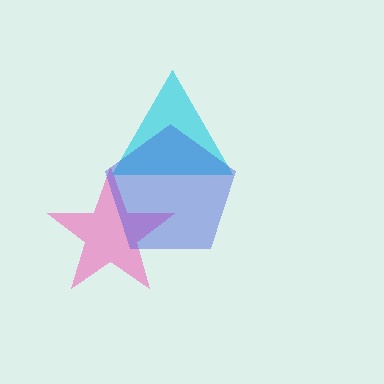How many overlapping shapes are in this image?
There are 3 overlapping shapes in the image.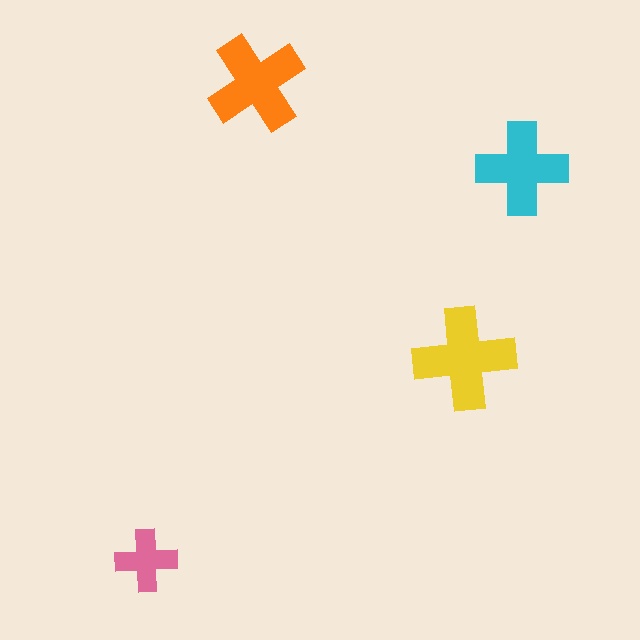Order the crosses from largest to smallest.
the yellow one, the orange one, the cyan one, the pink one.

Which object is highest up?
The orange cross is topmost.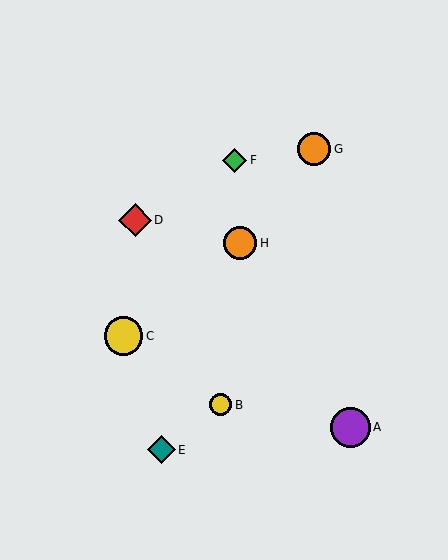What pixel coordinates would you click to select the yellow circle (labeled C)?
Click at (124, 336) to select the yellow circle C.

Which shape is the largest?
The purple circle (labeled A) is the largest.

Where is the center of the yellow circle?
The center of the yellow circle is at (124, 336).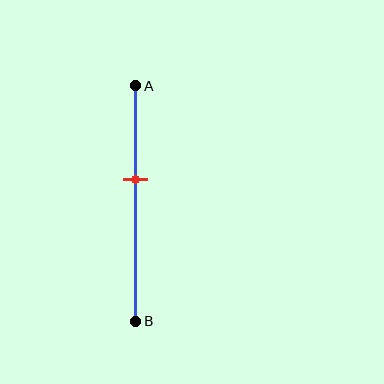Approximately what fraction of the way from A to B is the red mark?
The red mark is approximately 40% of the way from A to B.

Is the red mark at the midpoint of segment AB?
No, the mark is at about 40% from A, not at the 50% midpoint.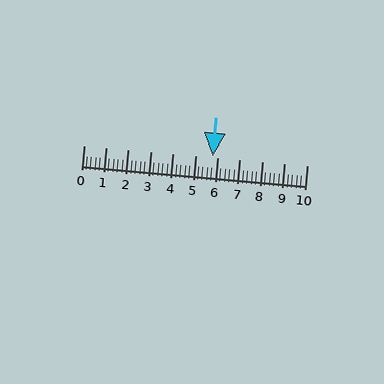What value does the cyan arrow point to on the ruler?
The cyan arrow points to approximately 5.8.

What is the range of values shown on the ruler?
The ruler shows values from 0 to 10.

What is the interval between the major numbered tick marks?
The major tick marks are spaced 1 units apart.